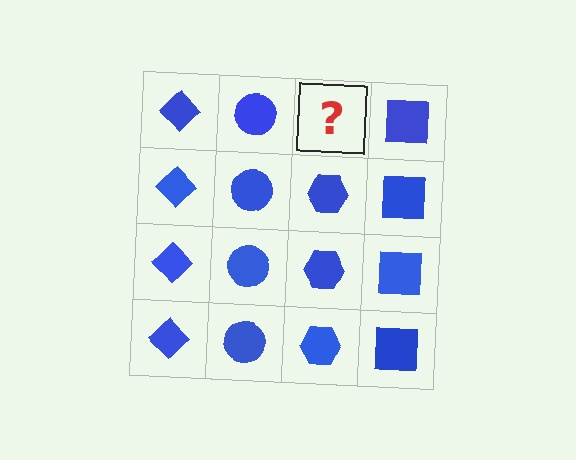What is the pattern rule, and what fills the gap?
The rule is that each column has a consistent shape. The gap should be filled with a blue hexagon.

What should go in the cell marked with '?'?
The missing cell should contain a blue hexagon.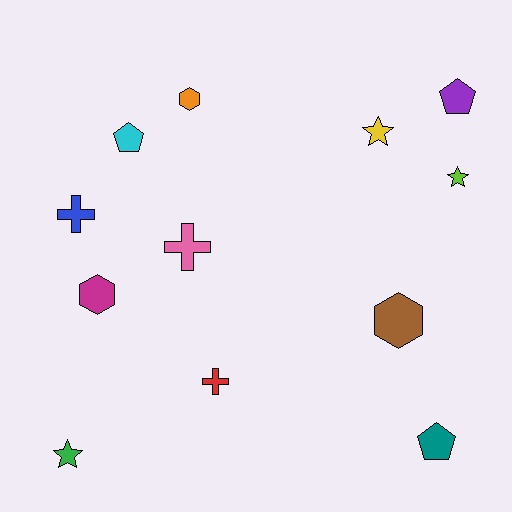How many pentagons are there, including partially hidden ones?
There are 3 pentagons.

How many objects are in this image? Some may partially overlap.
There are 12 objects.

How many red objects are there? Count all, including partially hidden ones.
There is 1 red object.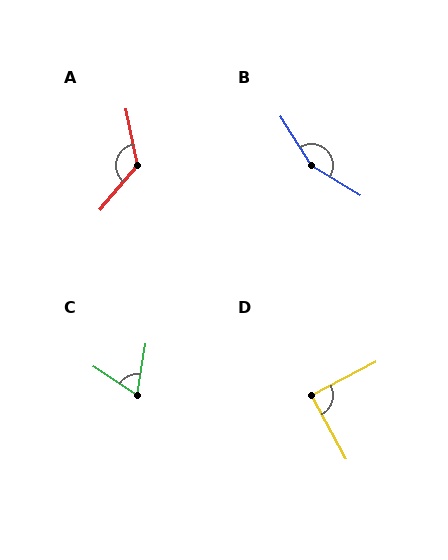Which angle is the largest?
B, at approximately 153 degrees.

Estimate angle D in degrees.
Approximately 89 degrees.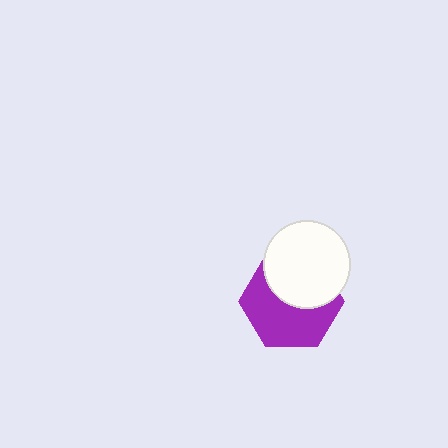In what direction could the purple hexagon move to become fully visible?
The purple hexagon could move down. That would shift it out from behind the white circle entirely.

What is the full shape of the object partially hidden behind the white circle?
The partially hidden object is a purple hexagon.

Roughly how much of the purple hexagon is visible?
About half of it is visible (roughly 57%).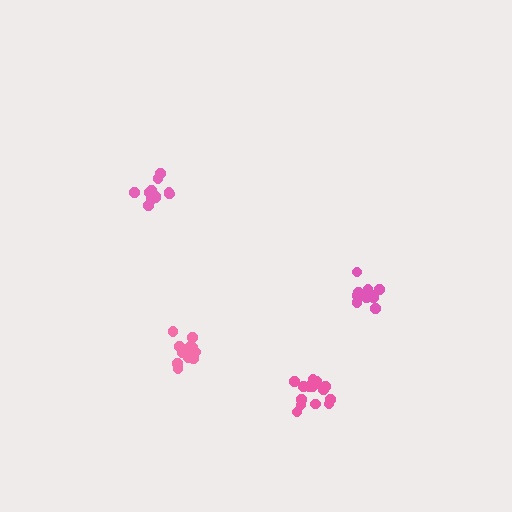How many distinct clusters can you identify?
There are 4 distinct clusters.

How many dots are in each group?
Group 1: 10 dots, Group 2: 15 dots, Group 3: 13 dots, Group 4: 12 dots (50 total).